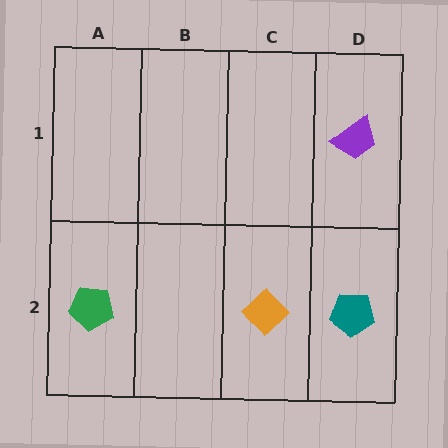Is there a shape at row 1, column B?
No, that cell is empty.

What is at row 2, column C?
An orange diamond.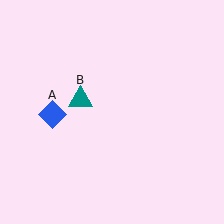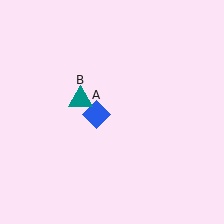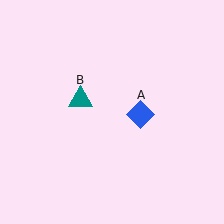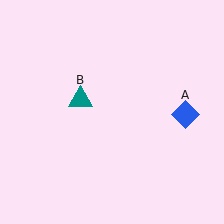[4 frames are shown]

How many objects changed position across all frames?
1 object changed position: blue diamond (object A).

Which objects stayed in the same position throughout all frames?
Teal triangle (object B) remained stationary.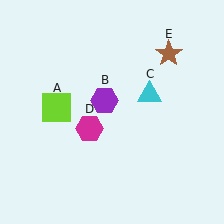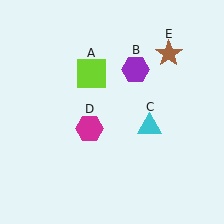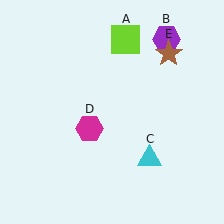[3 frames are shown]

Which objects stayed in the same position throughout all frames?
Magenta hexagon (object D) and brown star (object E) remained stationary.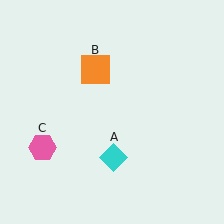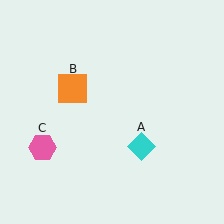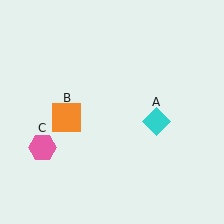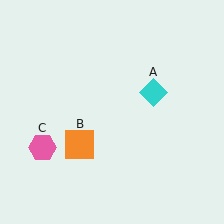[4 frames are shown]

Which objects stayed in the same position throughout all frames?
Pink hexagon (object C) remained stationary.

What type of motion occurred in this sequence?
The cyan diamond (object A), orange square (object B) rotated counterclockwise around the center of the scene.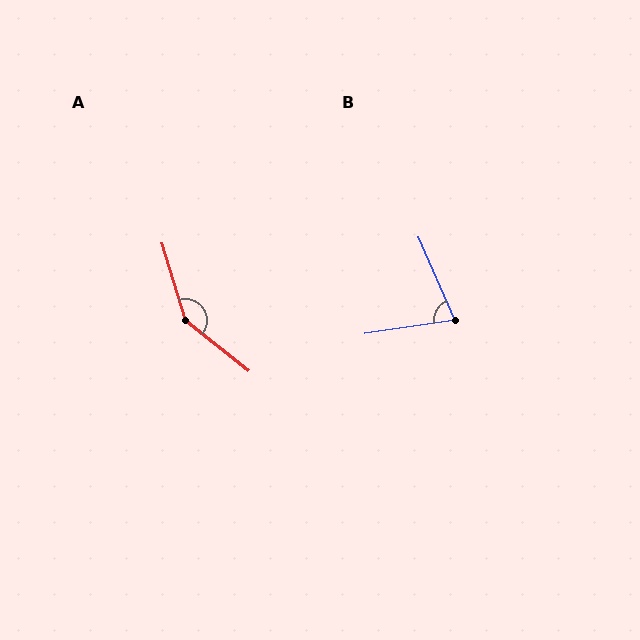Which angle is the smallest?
B, at approximately 75 degrees.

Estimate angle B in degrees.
Approximately 75 degrees.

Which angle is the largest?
A, at approximately 145 degrees.